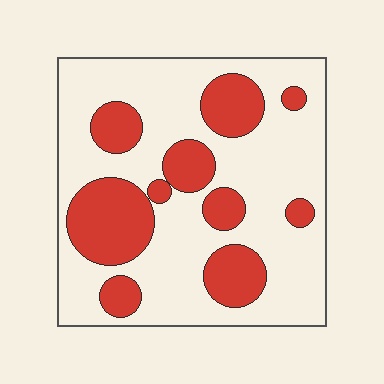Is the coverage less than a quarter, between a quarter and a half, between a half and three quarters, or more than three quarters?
Between a quarter and a half.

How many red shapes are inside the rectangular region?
10.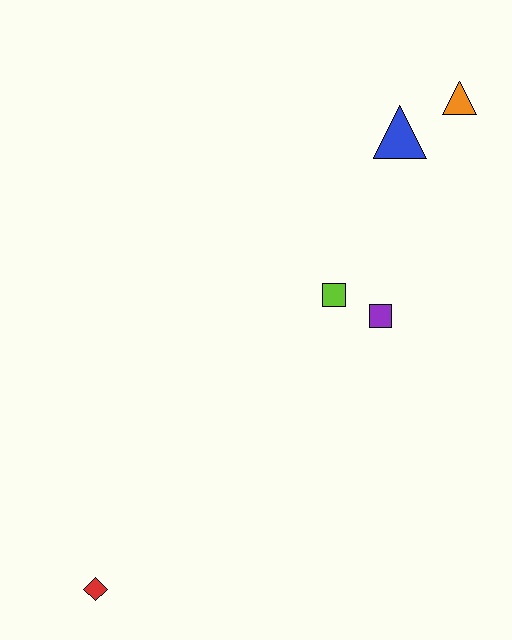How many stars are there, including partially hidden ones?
There are no stars.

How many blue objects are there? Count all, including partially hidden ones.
There is 1 blue object.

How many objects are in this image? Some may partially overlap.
There are 5 objects.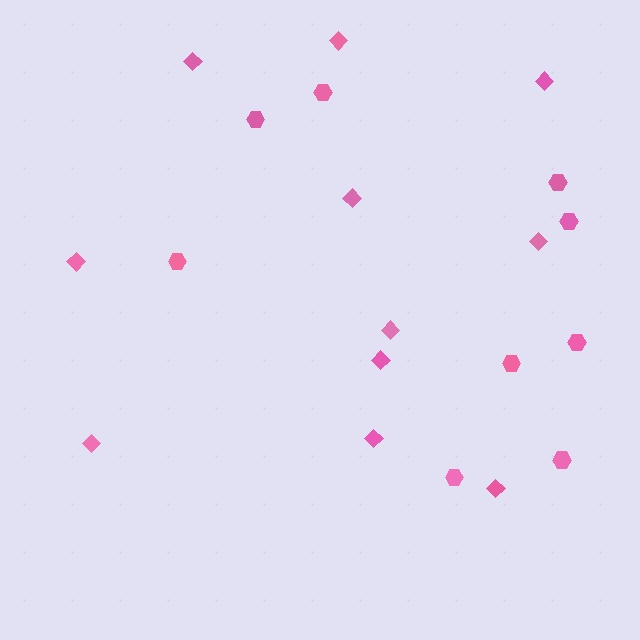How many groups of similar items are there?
There are 2 groups: one group of hexagons (9) and one group of diamonds (11).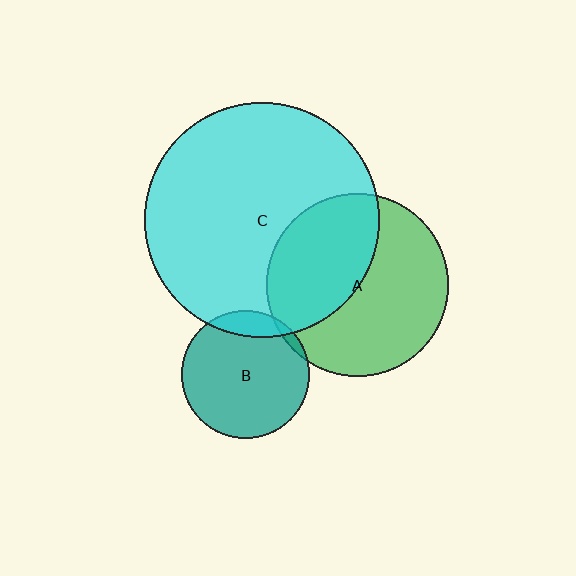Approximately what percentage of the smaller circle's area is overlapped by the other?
Approximately 45%.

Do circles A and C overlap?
Yes.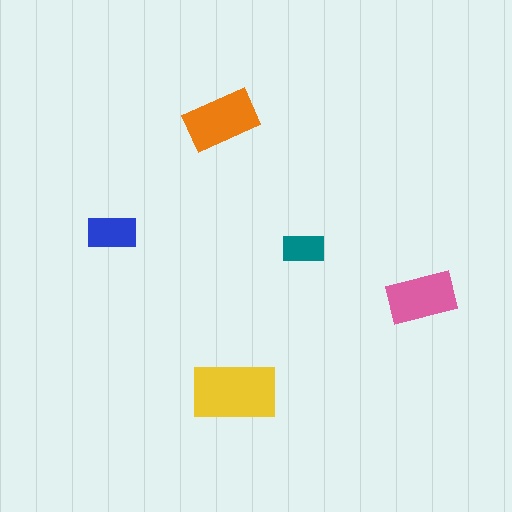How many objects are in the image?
There are 5 objects in the image.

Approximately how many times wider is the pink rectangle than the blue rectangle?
About 1.5 times wider.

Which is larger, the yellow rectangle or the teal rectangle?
The yellow one.